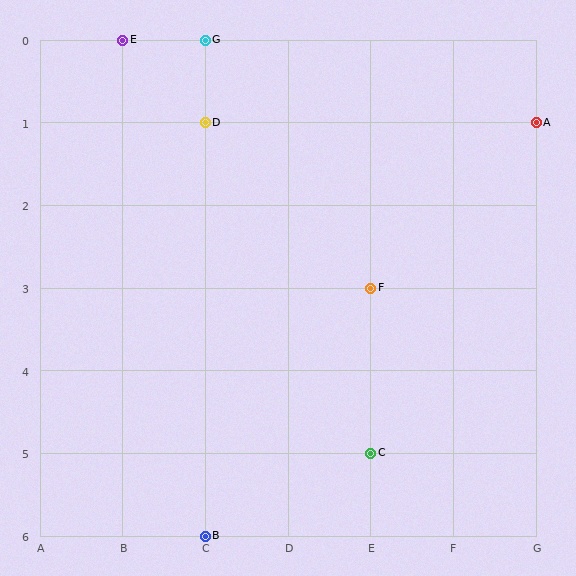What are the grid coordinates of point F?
Point F is at grid coordinates (E, 3).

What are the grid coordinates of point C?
Point C is at grid coordinates (E, 5).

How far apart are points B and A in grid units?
Points B and A are 4 columns and 5 rows apart (about 6.4 grid units diagonally).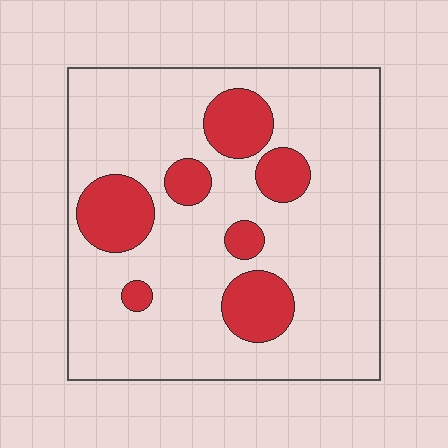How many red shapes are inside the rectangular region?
7.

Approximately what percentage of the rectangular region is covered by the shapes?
Approximately 20%.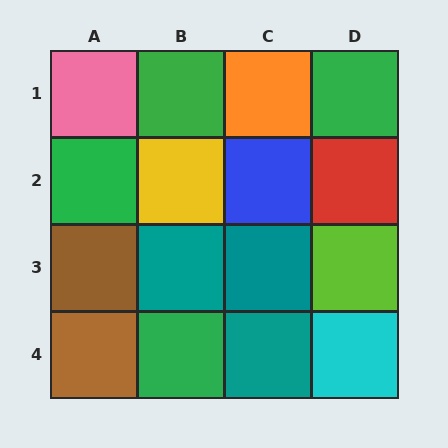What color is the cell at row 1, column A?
Pink.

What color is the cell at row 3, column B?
Teal.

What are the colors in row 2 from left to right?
Green, yellow, blue, red.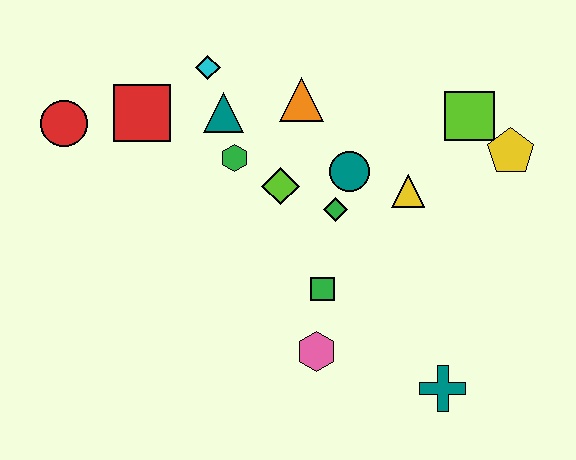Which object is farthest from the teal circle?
The red circle is farthest from the teal circle.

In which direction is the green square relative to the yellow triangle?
The green square is below the yellow triangle.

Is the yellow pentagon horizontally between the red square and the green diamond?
No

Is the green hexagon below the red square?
Yes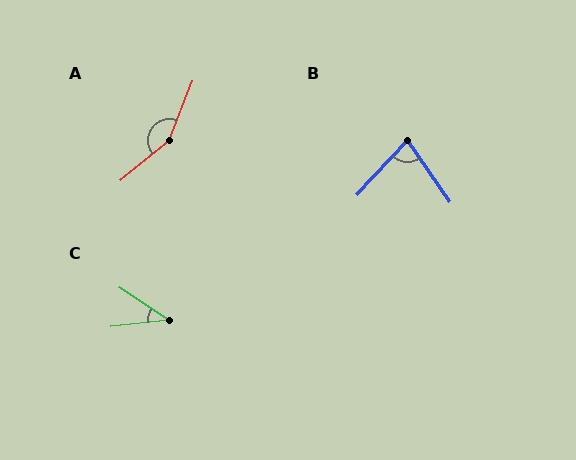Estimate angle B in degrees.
Approximately 77 degrees.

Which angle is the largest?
A, at approximately 151 degrees.